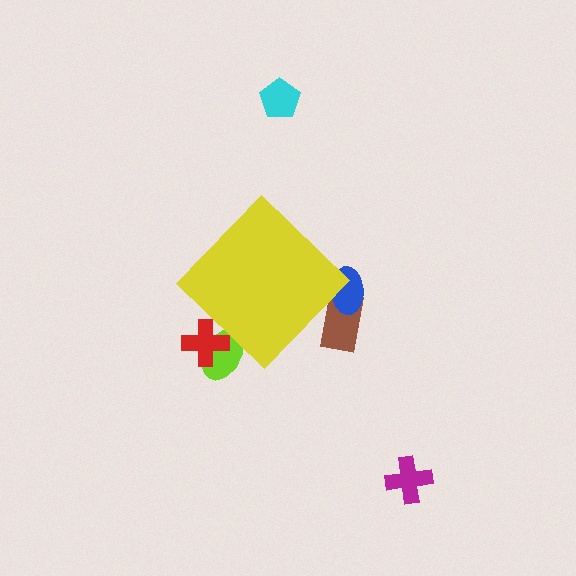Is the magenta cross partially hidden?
No, the magenta cross is fully visible.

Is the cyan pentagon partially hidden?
No, the cyan pentagon is fully visible.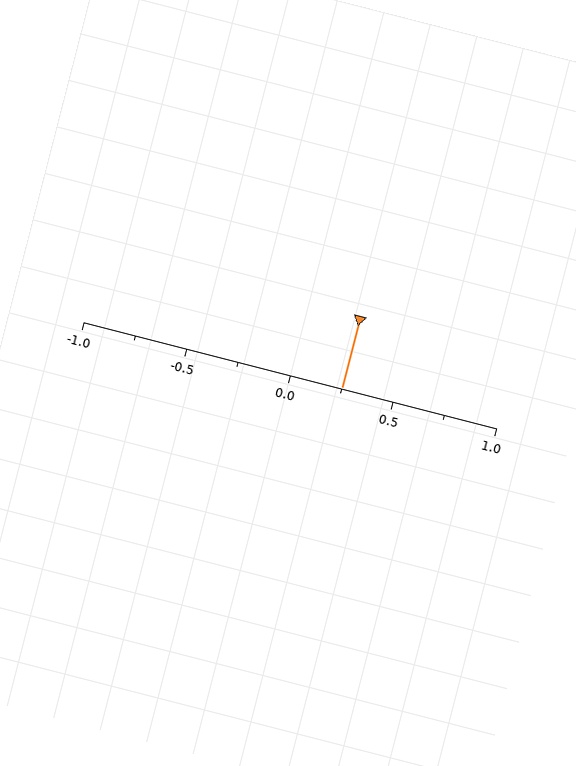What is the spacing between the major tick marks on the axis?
The major ticks are spaced 0.5 apart.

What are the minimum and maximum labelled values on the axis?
The axis runs from -1.0 to 1.0.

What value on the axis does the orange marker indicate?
The marker indicates approximately 0.25.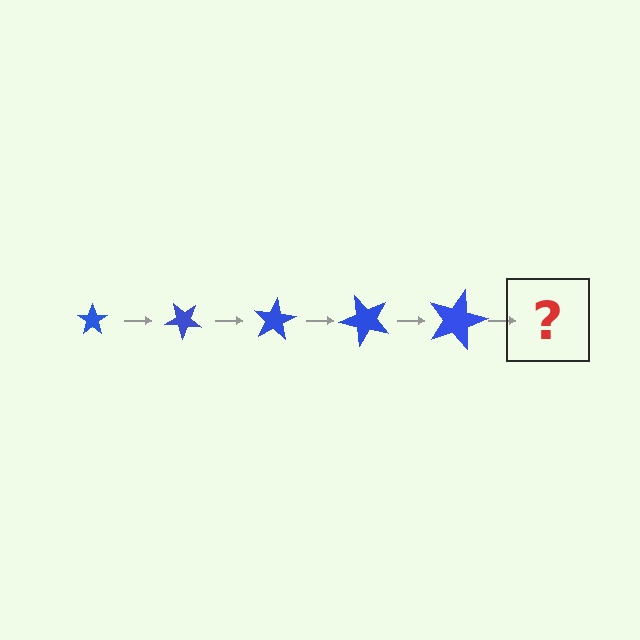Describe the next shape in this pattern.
It should be a star, larger than the previous one and rotated 200 degrees from the start.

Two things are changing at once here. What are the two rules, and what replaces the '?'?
The two rules are that the star grows larger each step and it rotates 40 degrees each step. The '?' should be a star, larger than the previous one and rotated 200 degrees from the start.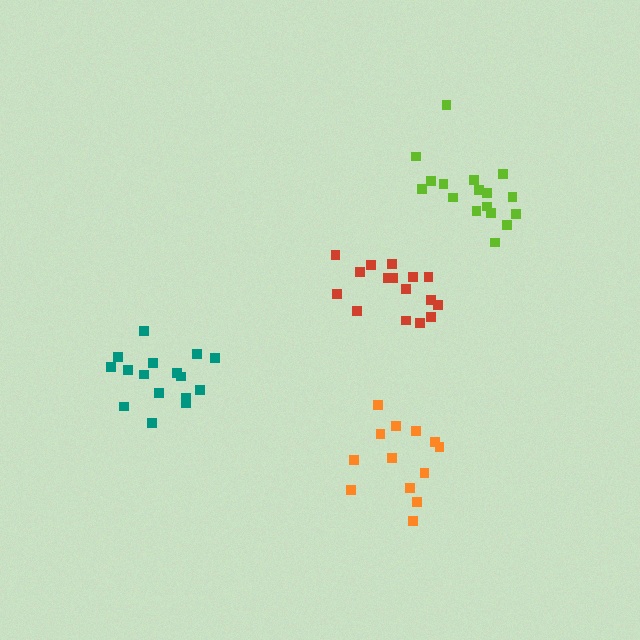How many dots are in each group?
Group 1: 16 dots, Group 2: 16 dots, Group 3: 13 dots, Group 4: 17 dots (62 total).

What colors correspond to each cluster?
The clusters are colored: teal, red, orange, lime.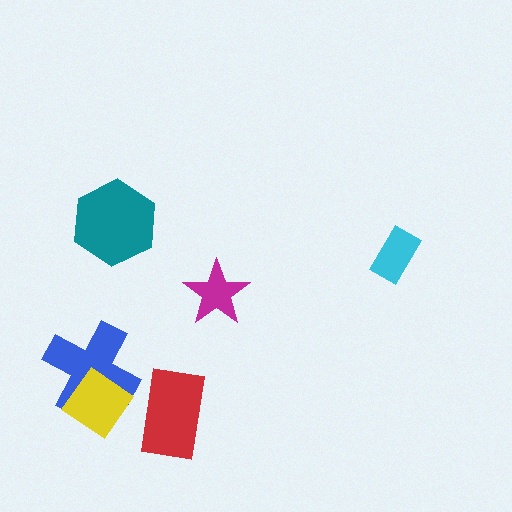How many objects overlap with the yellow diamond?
1 object overlaps with the yellow diamond.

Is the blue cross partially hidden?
Yes, it is partially covered by another shape.